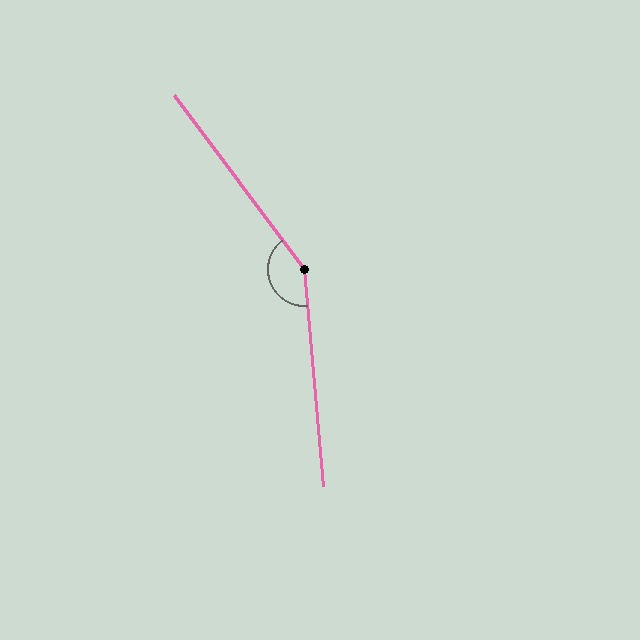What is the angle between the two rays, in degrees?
Approximately 148 degrees.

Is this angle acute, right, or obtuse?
It is obtuse.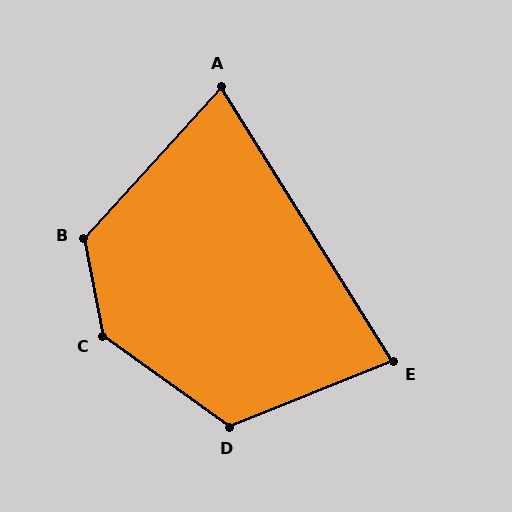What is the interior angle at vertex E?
Approximately 80 degrees (acute).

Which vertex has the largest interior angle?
C, at approximately 136 degrees.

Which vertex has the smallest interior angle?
A, at approximately 74 degrees.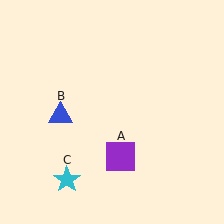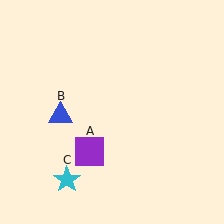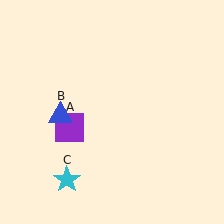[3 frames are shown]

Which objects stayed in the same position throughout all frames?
Blue triangle (object B) and cyan star (object C) remained stationary.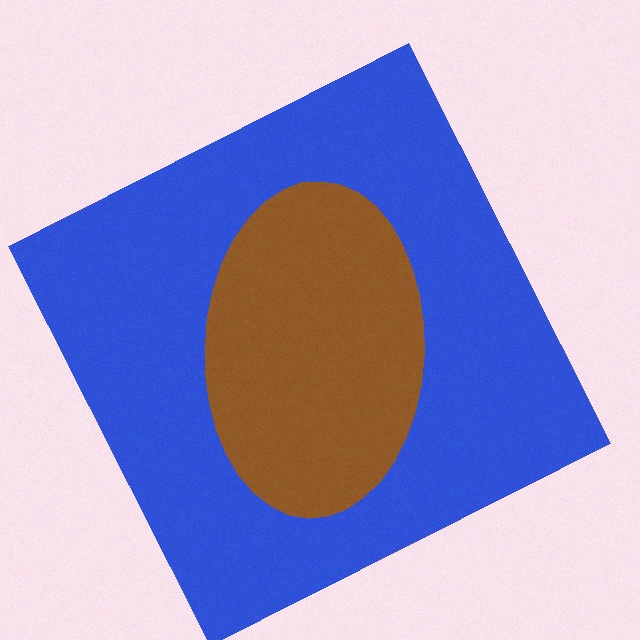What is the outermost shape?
The blue square.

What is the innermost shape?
The brown ellipse.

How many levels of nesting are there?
2.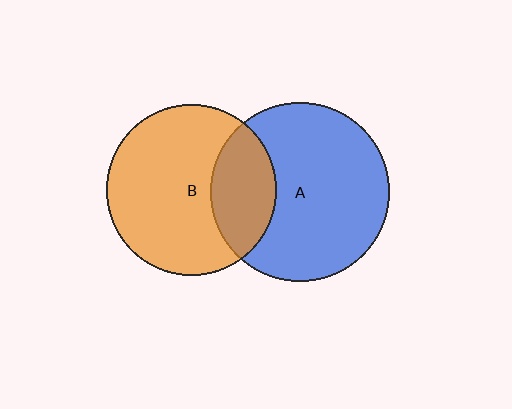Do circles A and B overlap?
Yes.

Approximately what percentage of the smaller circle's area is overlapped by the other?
Approximately 30%.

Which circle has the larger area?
Circle A (blue).